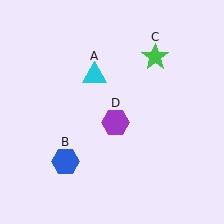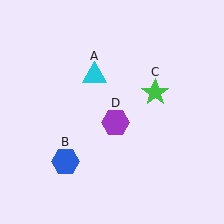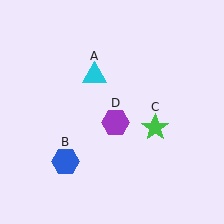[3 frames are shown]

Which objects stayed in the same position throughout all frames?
Cyan triangle (object A) and blue hexagon (object B) and purple hexagon (object D) remained stationary.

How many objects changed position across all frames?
1 object changed position: green star (object C).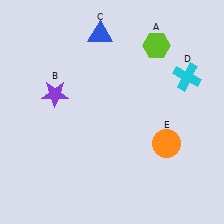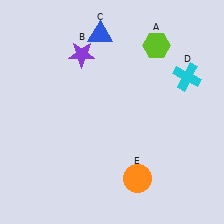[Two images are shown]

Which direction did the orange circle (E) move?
The orange circle (E) moved down.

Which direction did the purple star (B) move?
The purple star (B) moved up.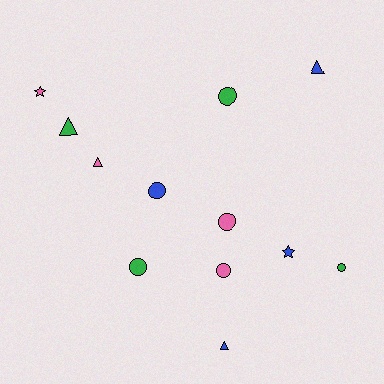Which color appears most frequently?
Green, with 4 objects.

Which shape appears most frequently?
Circle, with 6 objects.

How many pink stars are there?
There is 1 pink star.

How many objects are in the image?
There are 12 objects.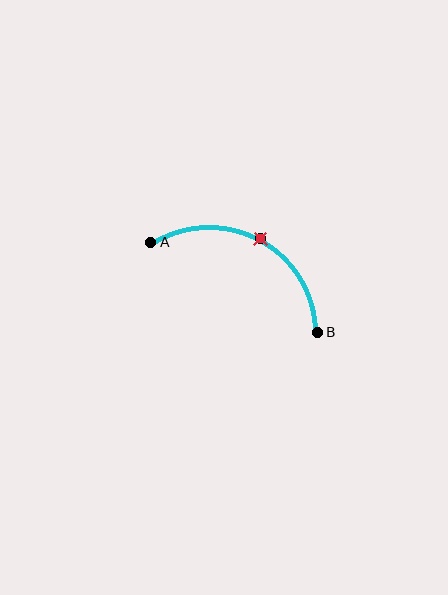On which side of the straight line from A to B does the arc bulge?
The arc bulges above the straight line connecting A and B.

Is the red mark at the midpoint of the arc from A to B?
Yes. The red mark lies on the arc at equal arc-length from both A and B — it is the arc midpoint.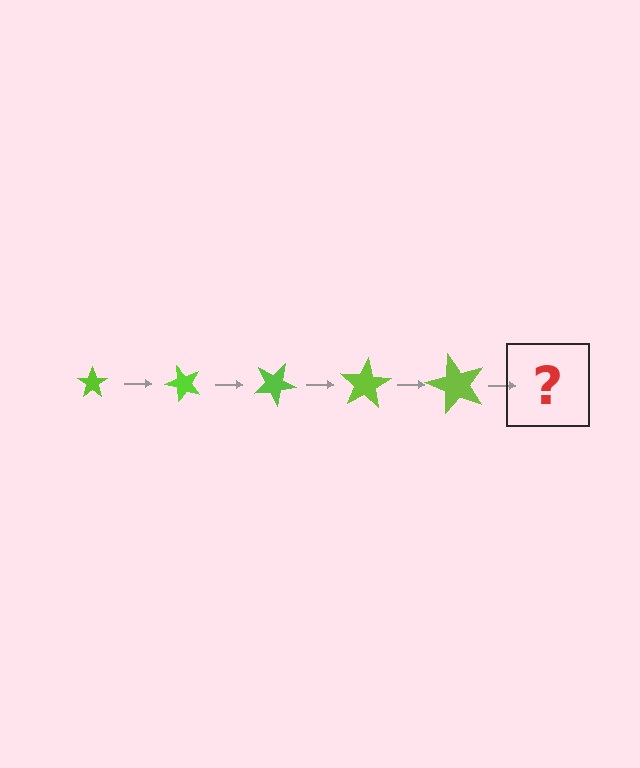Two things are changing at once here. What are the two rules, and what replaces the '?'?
The two rules are that the star grows larger each step and it rotates 50 degrees each step. The '?' should be a star, larger than the previous one and rotated 250 degrees from the start.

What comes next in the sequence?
The next element should be a star, larger than the previous one and rotated 250 degrees from the start.